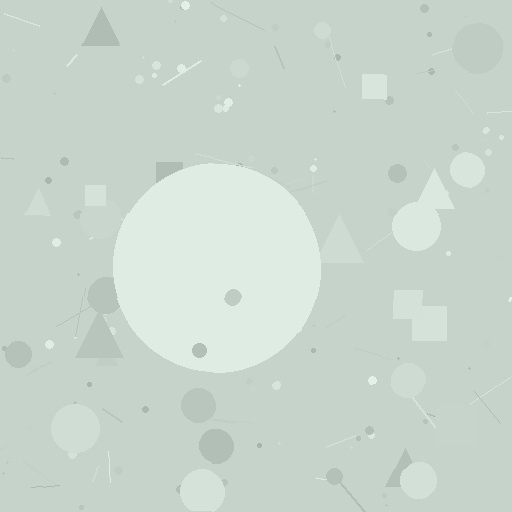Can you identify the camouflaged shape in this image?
The camouflaged shape is a circle.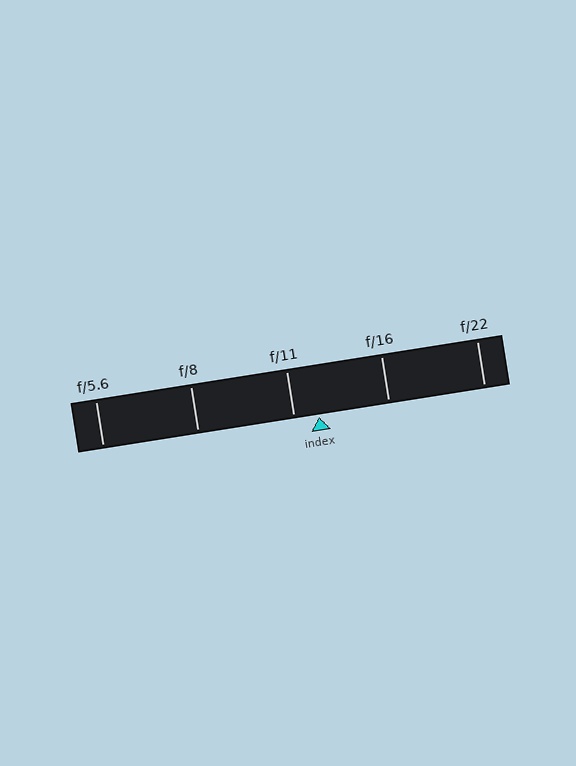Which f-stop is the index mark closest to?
The index mark is closest to f/11.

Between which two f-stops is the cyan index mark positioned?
The index mark is between f/11 and f/16.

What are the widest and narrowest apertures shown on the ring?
The widest aperture shown is f/5.6 and the narrowest is f/22.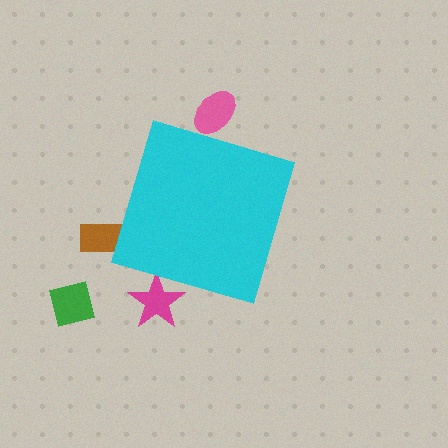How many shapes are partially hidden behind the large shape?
3 shapes are partially hidden.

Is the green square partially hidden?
No, the green square is fully visible.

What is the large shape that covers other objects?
A cyan diamond.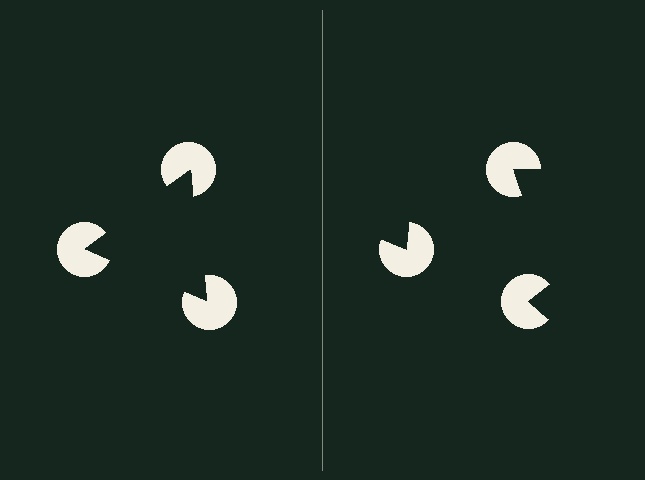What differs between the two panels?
The pac-man discs are positioned identically on both sides; only the wedge orientations differ. On the left they align to a triangle; on the right they are misaligned.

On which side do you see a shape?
An illusory triangle appears on the left side. On the right side the wedge cuts are rotated, so no coherent shape forms.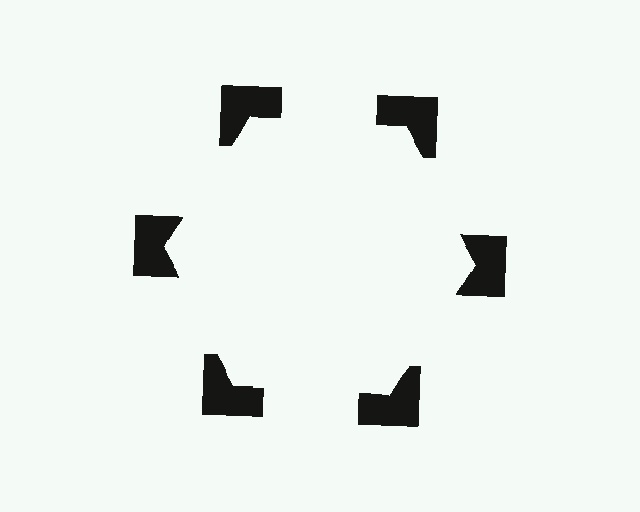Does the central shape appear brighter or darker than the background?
It typically appears slightly brighter than the background, even though no actual brightness change is drawn.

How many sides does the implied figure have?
6 sides.